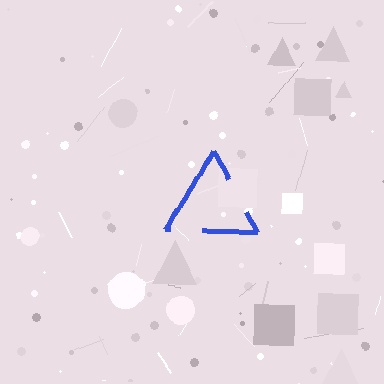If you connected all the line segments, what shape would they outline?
They would outline a triangle.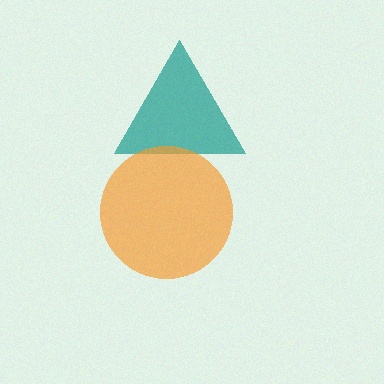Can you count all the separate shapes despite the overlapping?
Yes, there are 2 separate shapes.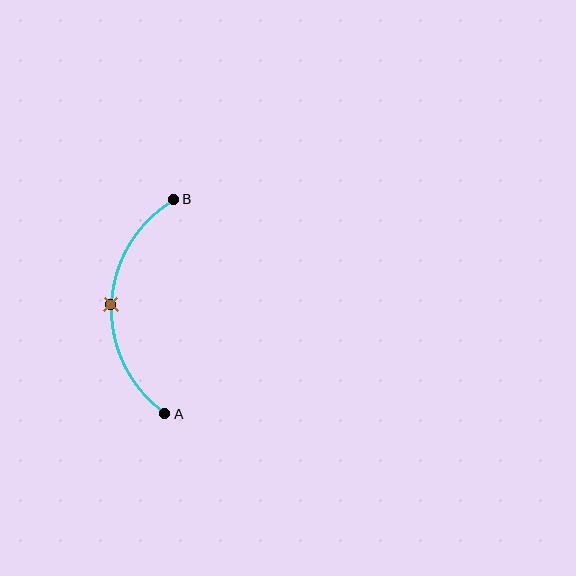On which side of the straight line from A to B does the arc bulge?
The arc bulges to the left of the straight line connecting A and B.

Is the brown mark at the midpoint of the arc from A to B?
Yes. The brown mark lies on the arc at equal arc-length from both A and B — it is the arc midpoint.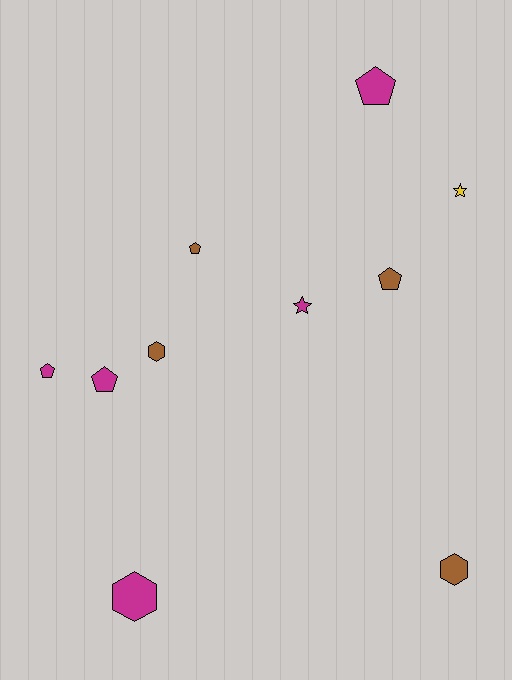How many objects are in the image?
There are 10 objects.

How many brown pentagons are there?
There are 2 brown pentagons.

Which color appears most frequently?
Magenta, with 5 objects.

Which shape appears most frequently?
Pentagon, with 5 objects.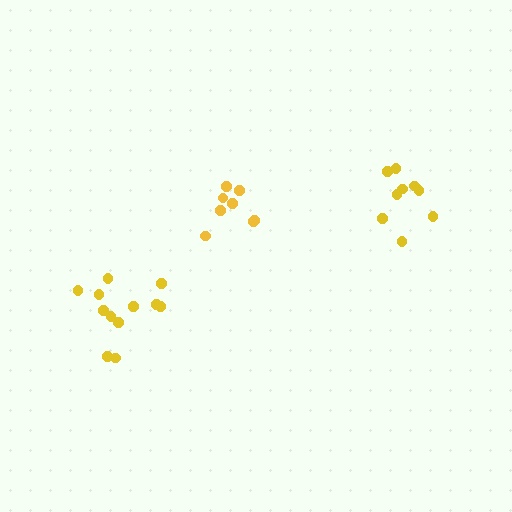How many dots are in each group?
Group 1: 12 dots, Group 2: 9 dots, Group 3: 8 dots (29 total).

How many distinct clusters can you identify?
There are 3 distinct clusters.